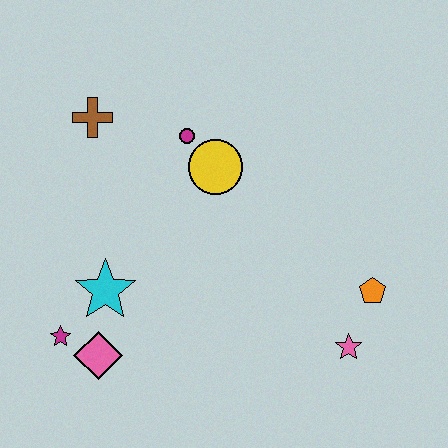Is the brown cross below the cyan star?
No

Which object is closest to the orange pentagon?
The pink star is closest to the orange pentagon.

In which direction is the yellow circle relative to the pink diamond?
The yellow circle is above the pink diamond.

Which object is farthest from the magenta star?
The orange pentagon is farthest from the magenta star.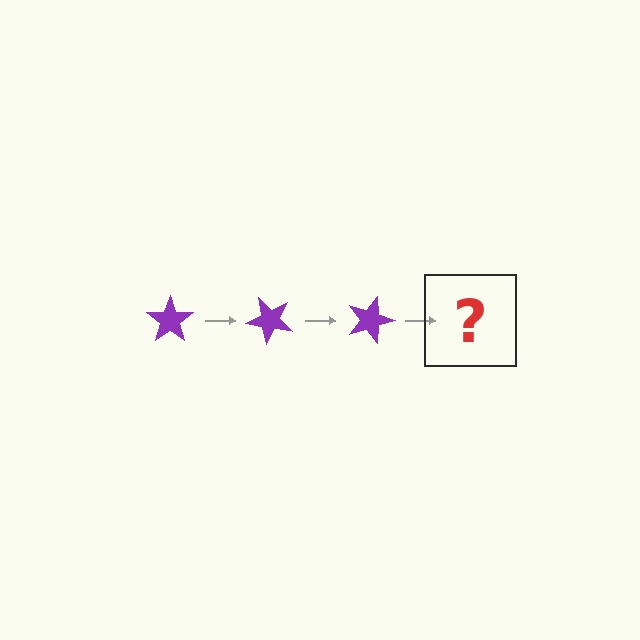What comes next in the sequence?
The next element should be a purple star rotated 135 degrees.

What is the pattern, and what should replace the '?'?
The pattern is that the star rotates 45 degrees each step. The '?' should be a purple star rotated 135 degrees.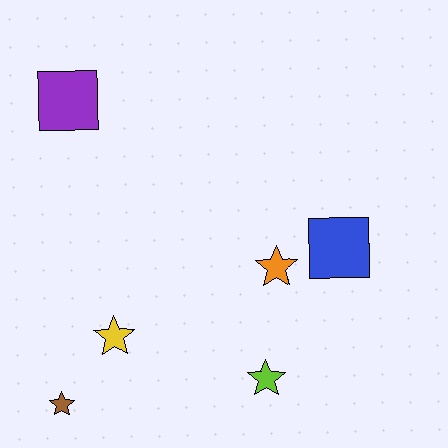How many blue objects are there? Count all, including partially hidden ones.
There is 1 blue object.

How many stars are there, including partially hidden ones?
There are 4 stars.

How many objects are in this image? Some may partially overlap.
There are 6 objects.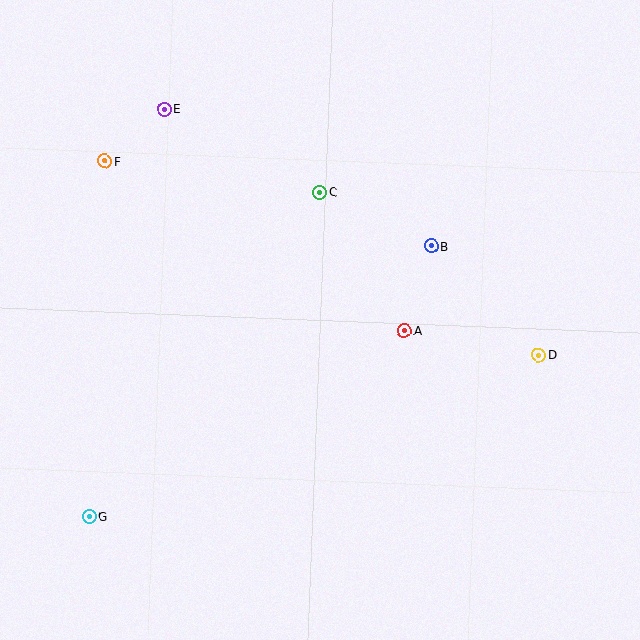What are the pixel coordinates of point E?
Point E is at (164, 109).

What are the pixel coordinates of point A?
Point A is at (405, 331).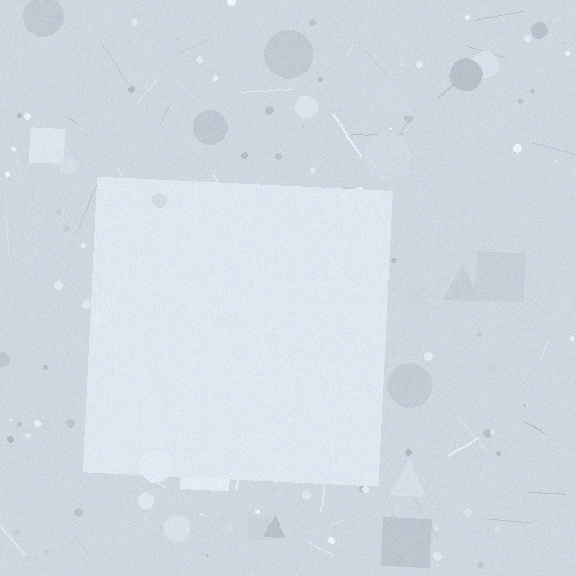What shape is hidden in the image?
A square is hidden in the image.